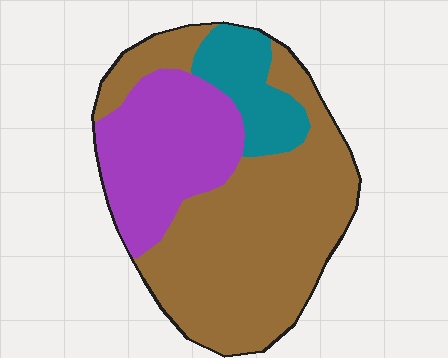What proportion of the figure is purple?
Purple covers roughly 30% of the figure.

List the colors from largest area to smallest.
From largest to smallest: brown, purple, teal.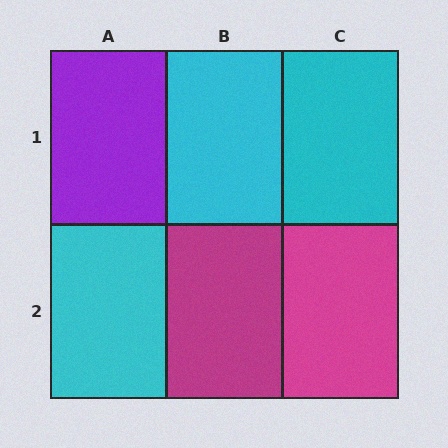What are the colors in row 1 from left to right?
Purple, cyan, cyan.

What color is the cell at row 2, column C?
Magenta.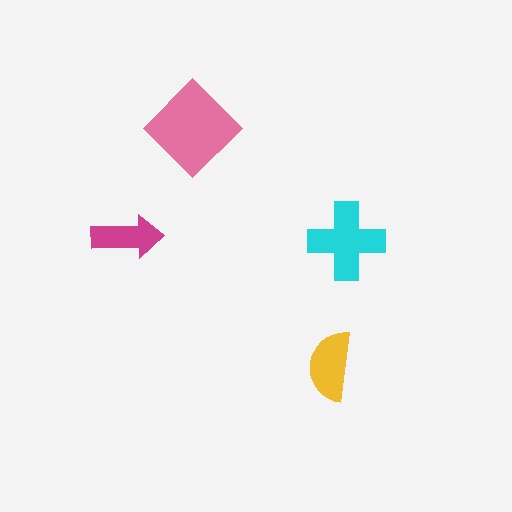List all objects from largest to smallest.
The pink diamond, the cyan cross, the yellow semicircle, the magenta arrow.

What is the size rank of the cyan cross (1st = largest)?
2nd.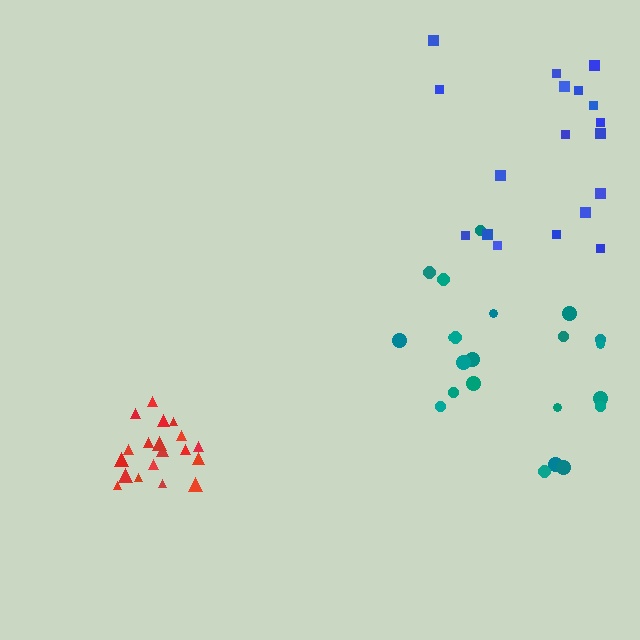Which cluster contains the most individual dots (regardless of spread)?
Teal (22).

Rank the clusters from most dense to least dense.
red, teal, blue.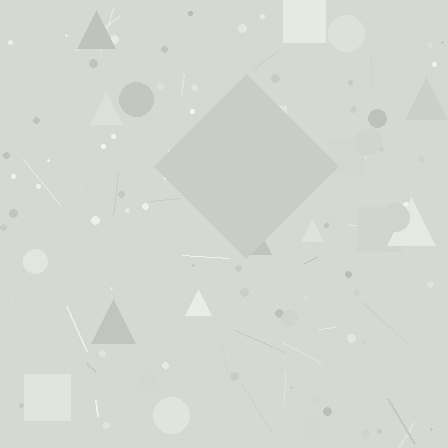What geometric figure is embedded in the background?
A diamond is embedded in the background.